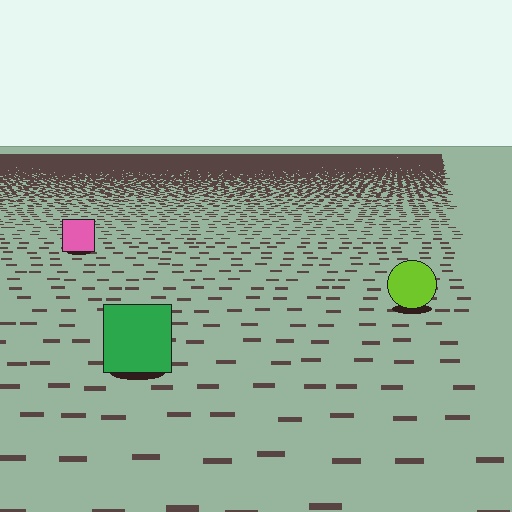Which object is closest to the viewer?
The green square is closest. The texture marks near it are larger and more spread out.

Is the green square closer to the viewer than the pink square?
Yes. The green square is closer — you can tell from the texture gradient: the ground texture is coarser near it.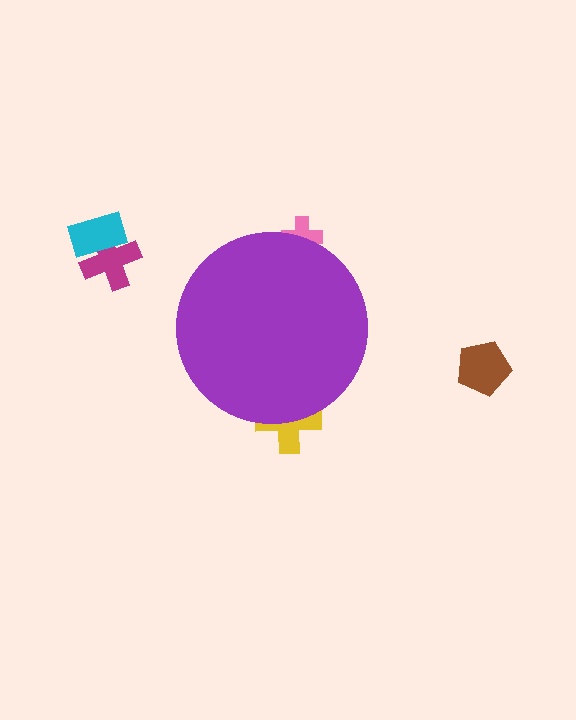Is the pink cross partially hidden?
Yes, the pink cross is partially hidden behind the purple circle.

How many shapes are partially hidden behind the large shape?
2 shapes are partially hidden.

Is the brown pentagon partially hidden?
No, the brown pentagon is fully visible.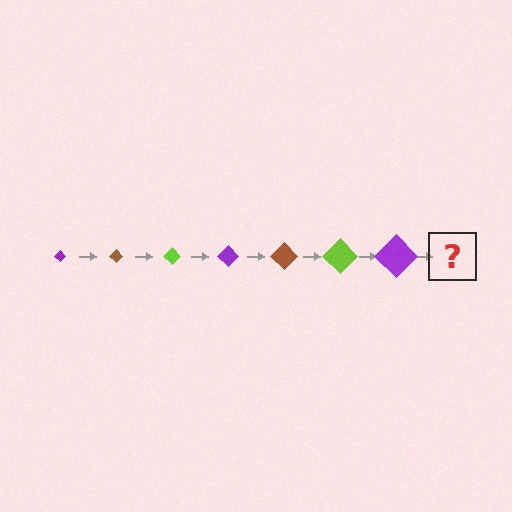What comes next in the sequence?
The next element should be a brown diamond, larger than the previous one.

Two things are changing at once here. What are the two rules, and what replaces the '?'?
The two rules are that the diamond grows larger each step and the color cycles through purple, brown, and lime. The '?' should be a brown diamond, larger than the previous one.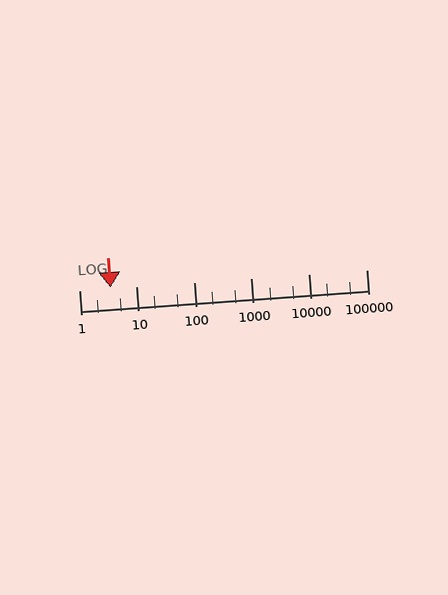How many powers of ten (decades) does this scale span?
The scale spans 5 decades, from 1 to 100000.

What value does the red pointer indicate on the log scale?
The pointer indicates approximately 3.5.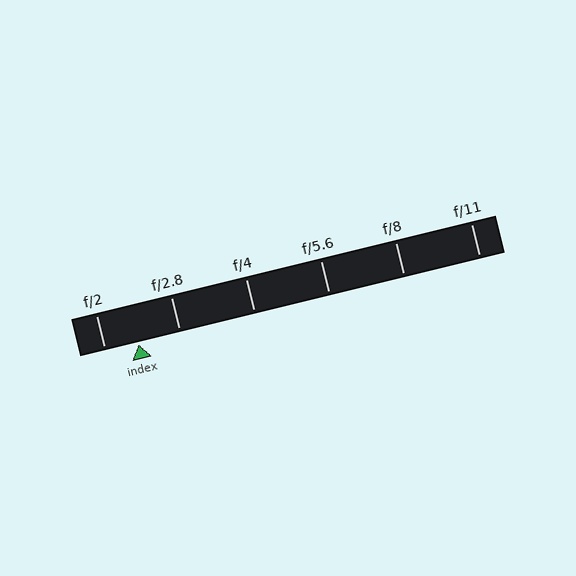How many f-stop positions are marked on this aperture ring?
There are 6 f-stop positions marked.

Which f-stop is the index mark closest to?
The index mark is closest to f/2.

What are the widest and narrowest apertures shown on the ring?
The widest aperture shown is f/2 and the narrowest is f/11.